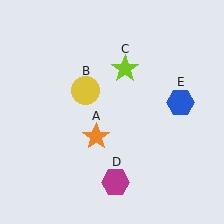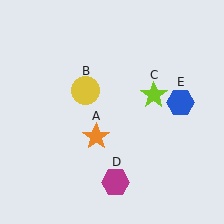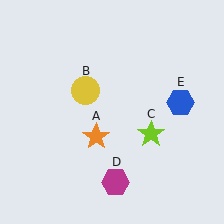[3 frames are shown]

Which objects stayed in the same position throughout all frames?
Orange star (object A) and yellow circle (object B) and magenta hexagon (object D) and blue hexagon (object E) remained stationary.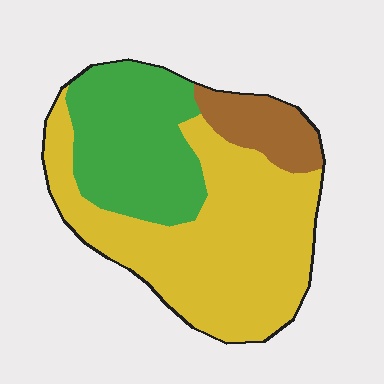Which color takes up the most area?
Yellow, at roughly 55%.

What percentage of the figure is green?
Green takes up about one third (1/3) of the figure.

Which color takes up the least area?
Brown, at roughly 10%.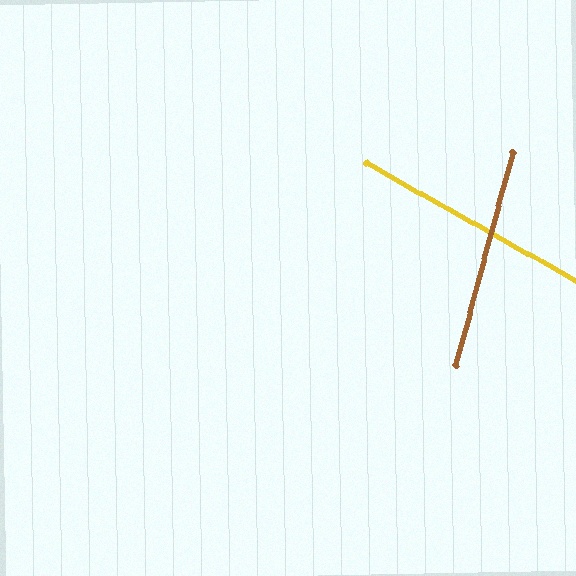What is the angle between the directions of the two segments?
Approximately 76 degrees.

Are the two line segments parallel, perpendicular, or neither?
Neither parallel nor perpendicular — they differ by about 76°.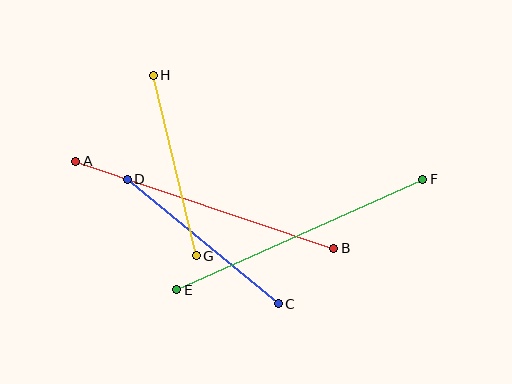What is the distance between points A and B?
The distance is approximately 272 pixels.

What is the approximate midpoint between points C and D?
The midpoint is at approximately (203, 242) pixels.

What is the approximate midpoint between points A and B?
The midpoint is at approximately (205, 205) pixels.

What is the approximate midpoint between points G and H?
The midpoint is at approximately (175, 166) pixels.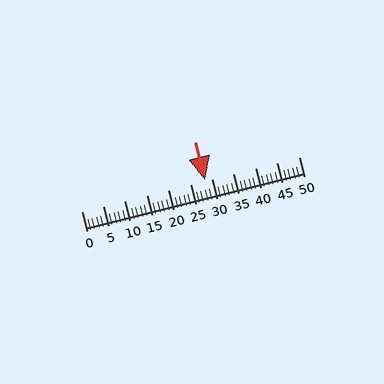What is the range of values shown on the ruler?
The ruler shows values from 0 to 50.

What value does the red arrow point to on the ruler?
The red arrow points to approximately 28.